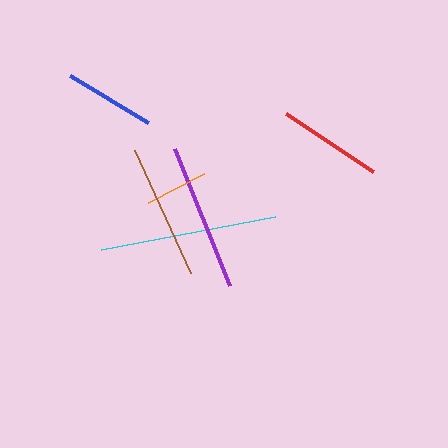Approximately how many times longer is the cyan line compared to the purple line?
The cyan line is approximately 1.2 times the length of the purple line.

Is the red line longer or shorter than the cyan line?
The cyan line is longer than the red line.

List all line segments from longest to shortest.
From longest to shortest: cyan, purple, brown, red, blue, orange.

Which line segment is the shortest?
The orange line is the shortest at approximately 63 pixels.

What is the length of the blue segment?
The blue segment is approximately 92 pixels long.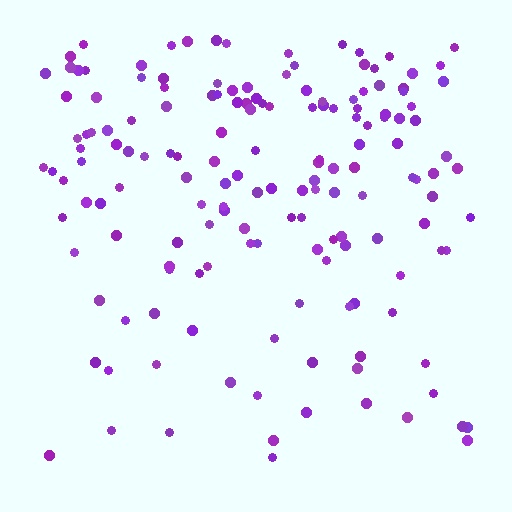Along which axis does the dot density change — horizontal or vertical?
Vertical.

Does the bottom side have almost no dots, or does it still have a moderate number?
Still a moderate number, just noticeably fewer than the top.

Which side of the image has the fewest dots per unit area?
The bottom.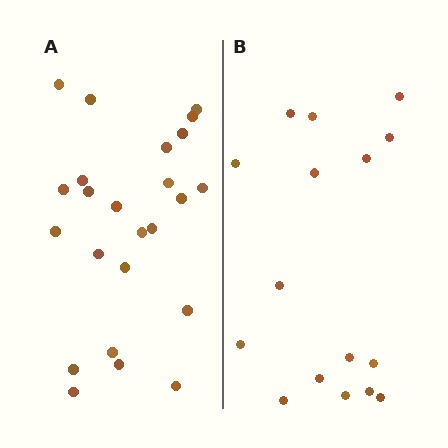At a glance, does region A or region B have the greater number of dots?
Region A (the left region) has more dots.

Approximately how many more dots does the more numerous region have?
Region A has roughly 8 or so more dots than region B.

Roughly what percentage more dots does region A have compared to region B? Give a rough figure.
About 50% more.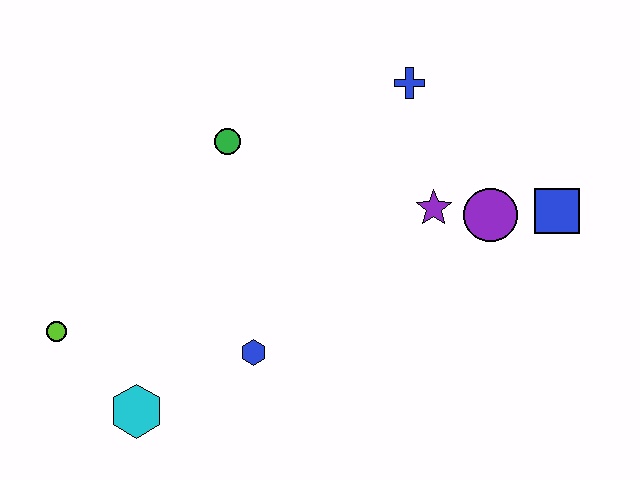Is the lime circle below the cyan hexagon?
No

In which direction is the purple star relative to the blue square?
The purple star is to the left of the blue square.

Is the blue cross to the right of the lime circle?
Yes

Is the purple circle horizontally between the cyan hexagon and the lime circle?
No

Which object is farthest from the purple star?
The lime circle is farthest from the purple star.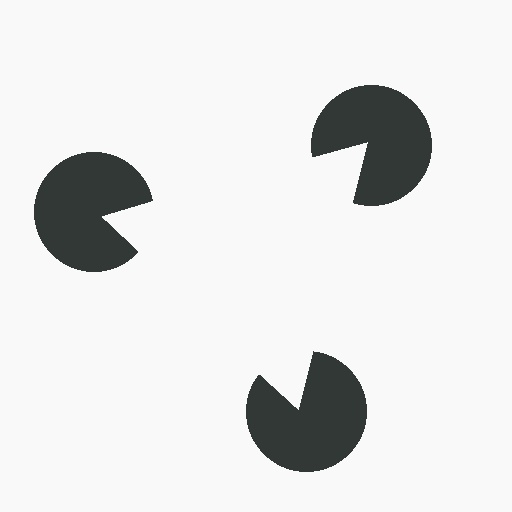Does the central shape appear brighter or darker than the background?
It typically appears slightly brighter than the background, even though no actual brightness change is drawn.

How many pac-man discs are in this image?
There are 3 — one at each vertex of the illusory triangle.